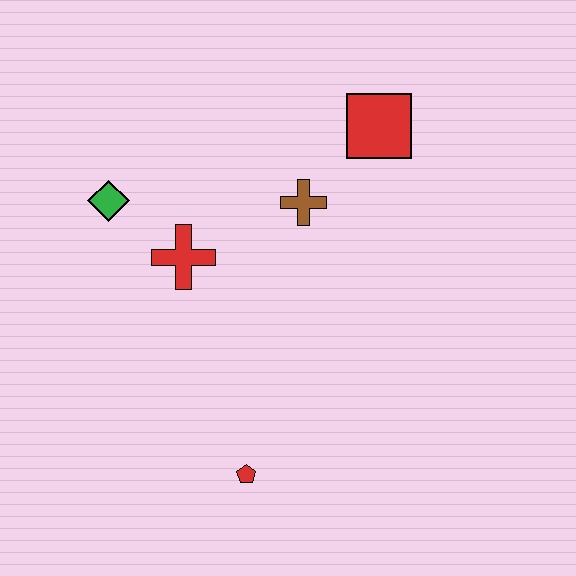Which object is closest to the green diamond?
The red cross is closest to the green diamond.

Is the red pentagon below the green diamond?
Yes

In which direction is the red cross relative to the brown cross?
The red cross is to the left of the brown cross.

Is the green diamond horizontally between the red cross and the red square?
No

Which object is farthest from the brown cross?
The red pentagon is farthest from the brown cross.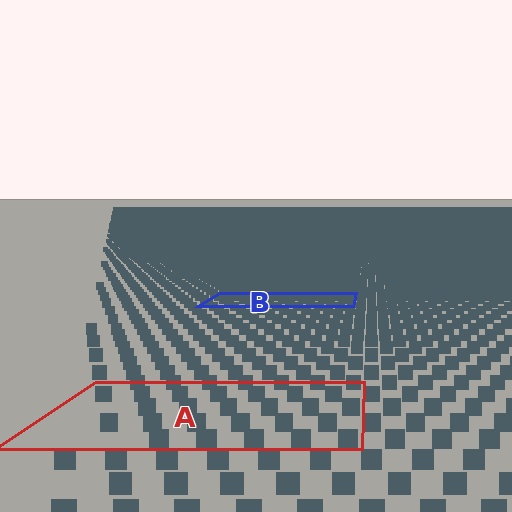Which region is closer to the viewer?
Region A is closer. The texture elements there are larger and more spread out.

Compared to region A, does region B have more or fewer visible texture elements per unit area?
Region B has more texture elements per unit area — they are packed more densely because it is farther away.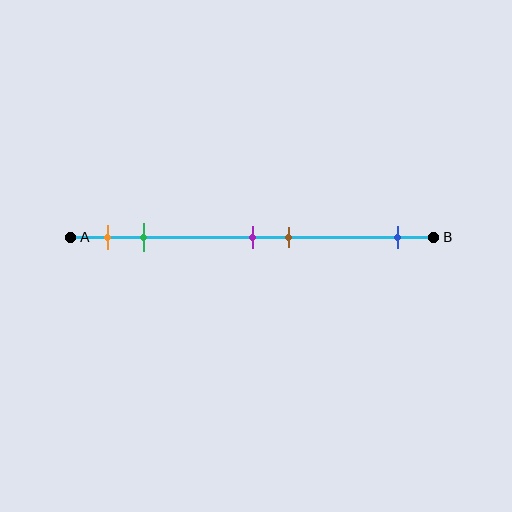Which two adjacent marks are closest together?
The purple and brown marks are the closest adjacent pair.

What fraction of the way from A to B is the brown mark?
The brown mark is approximately 60% (0.6) of the way from A to B.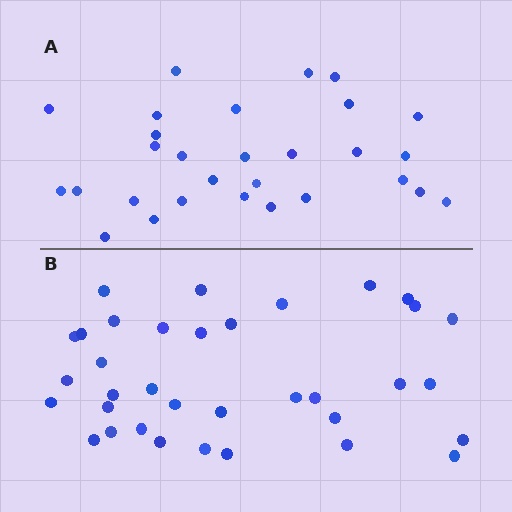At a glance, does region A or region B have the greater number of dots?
Region B (the bottom region) has more dots.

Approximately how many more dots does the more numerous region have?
Region B has about 6 more dots than region A.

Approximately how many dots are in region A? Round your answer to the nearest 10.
About 30 dots. (The exact count is 29, which rounds to 30.)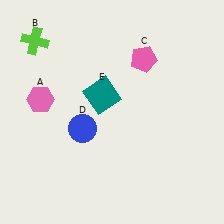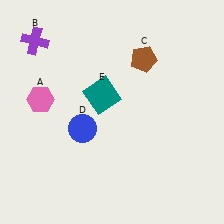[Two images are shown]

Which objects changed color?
B changed from lime to purple. C changed from pink to brown.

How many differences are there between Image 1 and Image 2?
There are 2 differences between the two images.